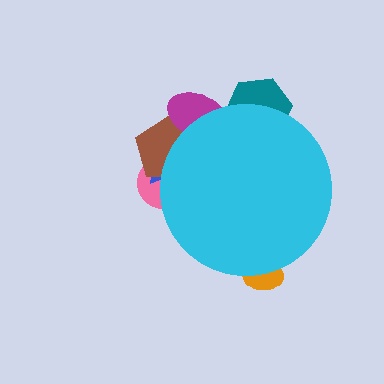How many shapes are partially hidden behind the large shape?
6 shapes are partially hidden.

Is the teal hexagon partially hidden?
Yes, the teal hexagon is partially hidden behind the cyan circle.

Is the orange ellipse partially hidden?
Yes, the orange ellipse is partially hidden behind the cyan circle.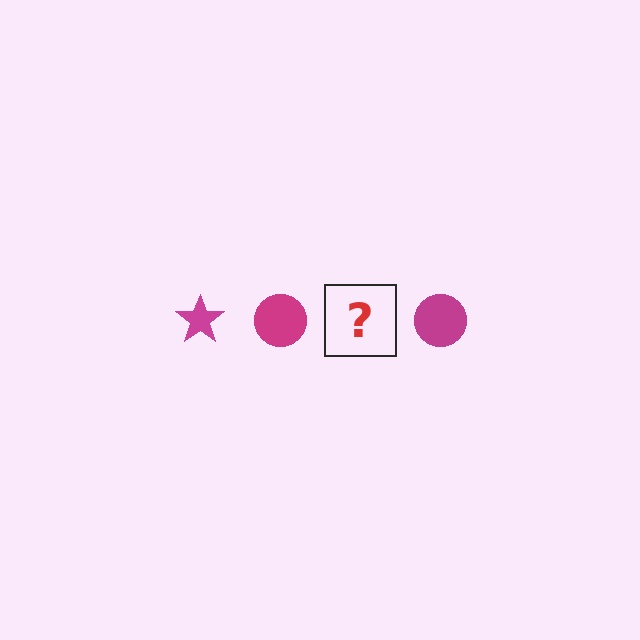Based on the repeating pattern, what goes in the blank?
The blank should be a magenta star.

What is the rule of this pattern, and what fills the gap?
The rule is that the pattern cycles through star, circle shapes in magenta. The gap should be filled with a magenta star.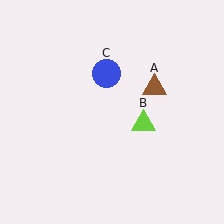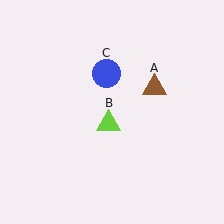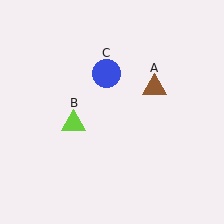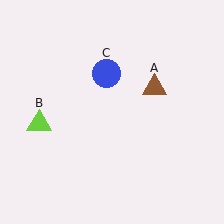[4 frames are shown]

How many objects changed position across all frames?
1 object changed position: lime triangle (object B).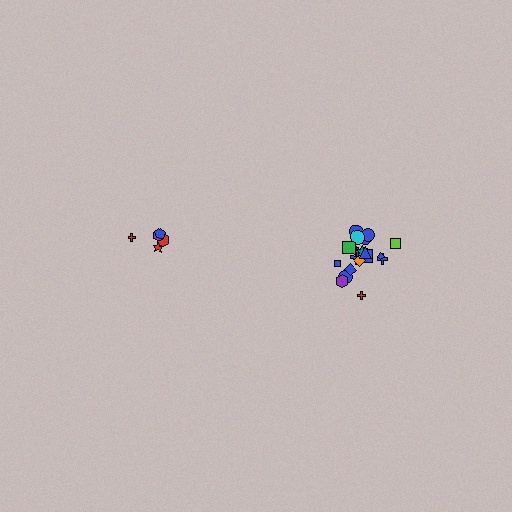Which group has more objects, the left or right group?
The right group.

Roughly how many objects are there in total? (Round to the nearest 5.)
Roughly 25 objects in total.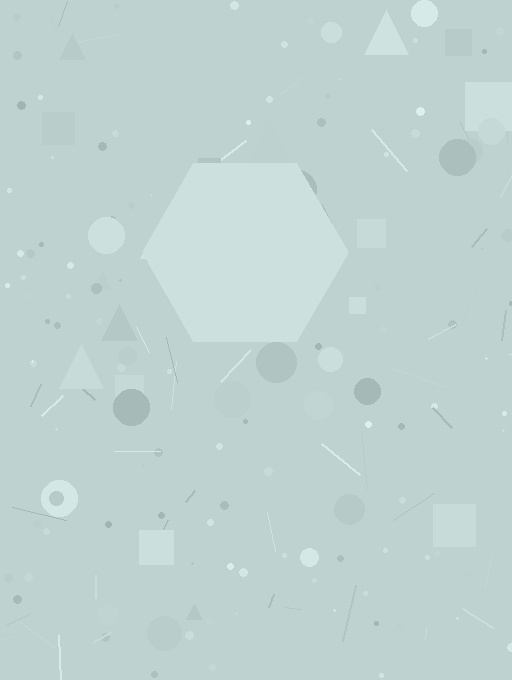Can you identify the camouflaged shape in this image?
The camouflaged shape is a hexagon.